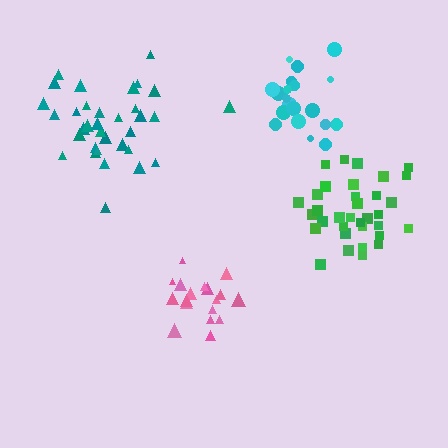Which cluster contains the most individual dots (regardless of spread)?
Teal (35).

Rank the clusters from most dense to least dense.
cyan, green, pink, teal.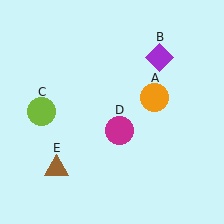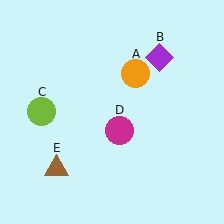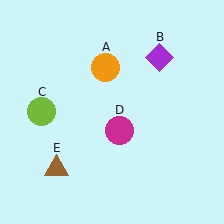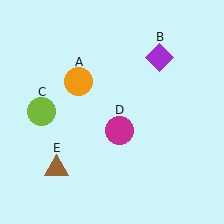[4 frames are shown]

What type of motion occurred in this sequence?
The orange circle (object A) rotated counterclockwise around the center of the scene.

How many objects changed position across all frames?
1 object changed position: orange circle (object A).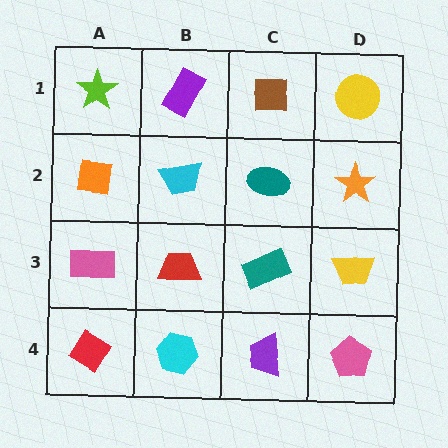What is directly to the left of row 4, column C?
A cyan hexagon.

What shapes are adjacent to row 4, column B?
A red trapezoid (row 3, column B), a red diamond (row 4, column A), a purple trapezoid (row 4, column C).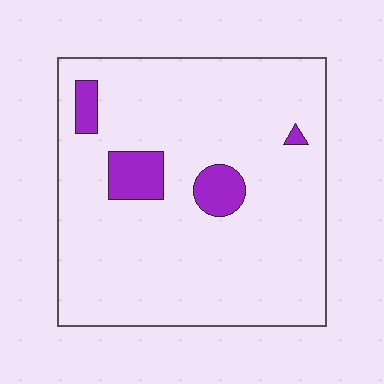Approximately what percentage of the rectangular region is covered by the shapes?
Approximately 10%.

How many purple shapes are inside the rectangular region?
4.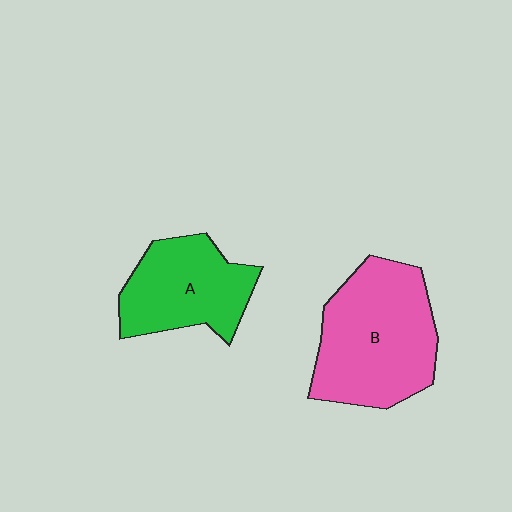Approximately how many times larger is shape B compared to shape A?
Approximately 1.4 times.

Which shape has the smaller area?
Shape A (green).